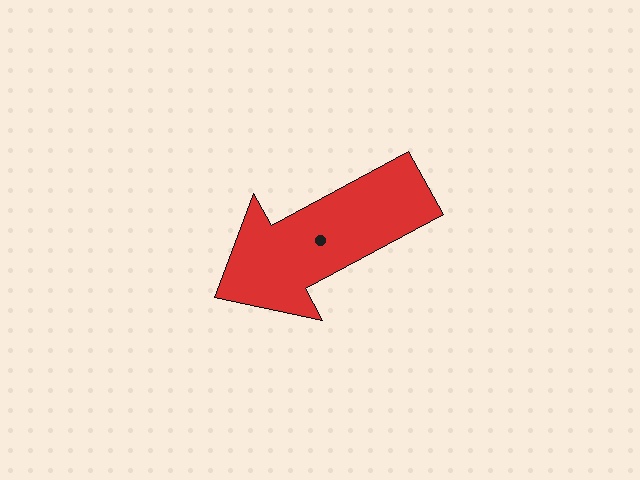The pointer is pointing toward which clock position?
Roughly 8 o'clock.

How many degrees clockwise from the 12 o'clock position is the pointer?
Approximately 242 degrees.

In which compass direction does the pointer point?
Southwest.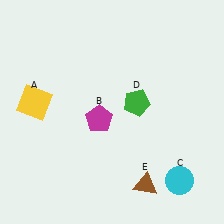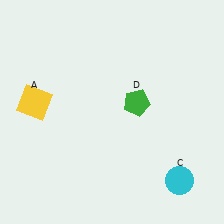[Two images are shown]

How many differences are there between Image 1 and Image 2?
There are 2 differences between the two images.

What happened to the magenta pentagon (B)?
The magenta pentagon (B) was removed in Image 2. It was in the bottom-left area of Image 1.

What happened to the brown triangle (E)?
The brown triangle (E) was removed in Image 2. It was in the bottom-right area of Image 1.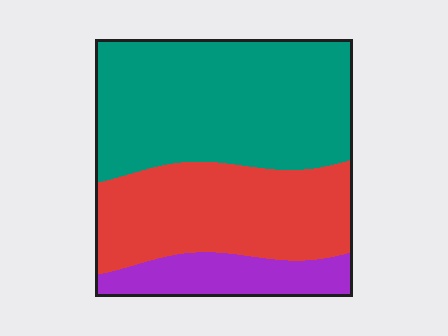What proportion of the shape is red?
Red takes up about one third (1/3) of the shape.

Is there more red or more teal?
Teal.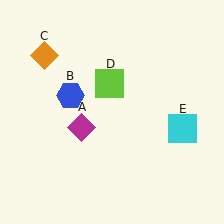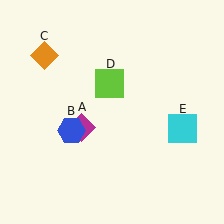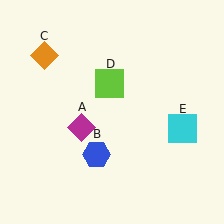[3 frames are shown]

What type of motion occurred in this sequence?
The blue hexagon (object B) rotated counterclockwise around the center of the scene.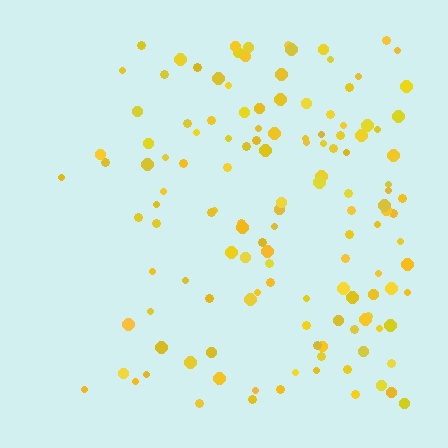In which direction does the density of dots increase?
From left to right, with the right side densest.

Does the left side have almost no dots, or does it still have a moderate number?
Still a moderate number, just noticeably fewer than the right.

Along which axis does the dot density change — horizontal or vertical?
Horizontal.